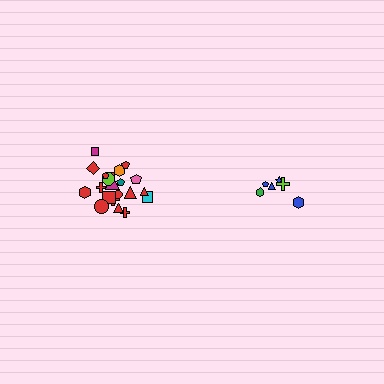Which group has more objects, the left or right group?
The left group.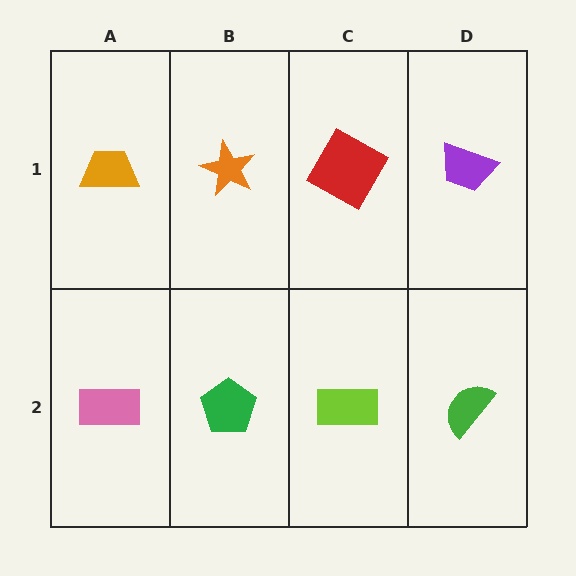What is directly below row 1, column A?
A pink rectangle.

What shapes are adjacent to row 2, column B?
An orange star (row 1, column B), a pink rectangle (row 2, column A), a lime rectangle (row 2, column C).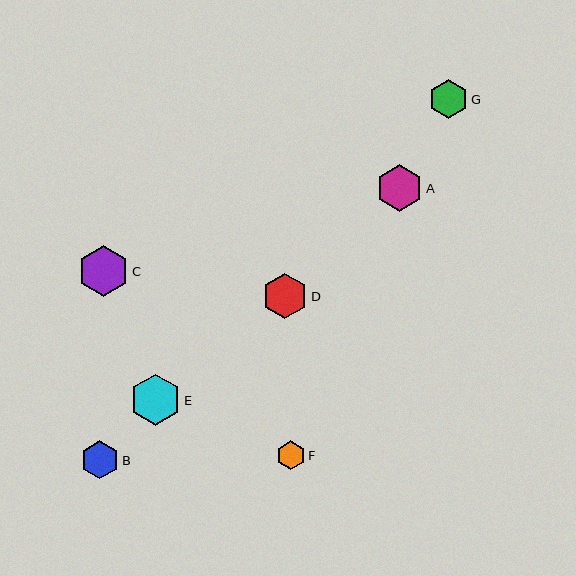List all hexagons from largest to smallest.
From largest to smallest: E, C, A, D, G, B, F.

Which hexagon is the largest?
Hexagon E is the largest with a size of approximately 51 pixels.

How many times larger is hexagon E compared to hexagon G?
Hexagon E is approximately 1.3 times the size of hexagon G.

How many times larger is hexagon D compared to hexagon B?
Hexagon D is approximately 1.2 times the size of hexagon B.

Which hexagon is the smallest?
Hexagon F is the smallest with a size of approximately 29 pixels.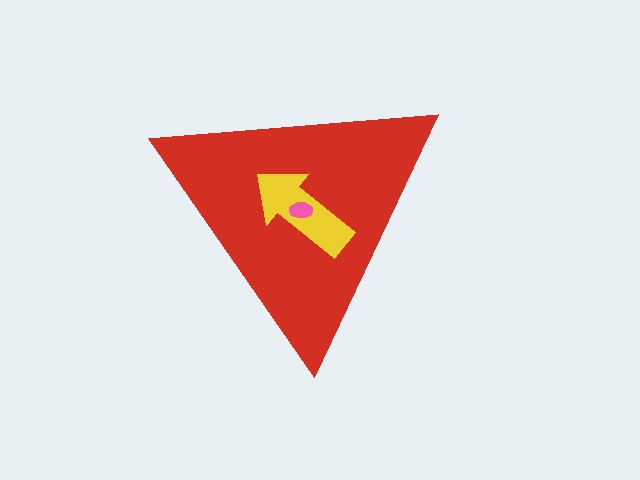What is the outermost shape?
The red triangle.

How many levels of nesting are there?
3.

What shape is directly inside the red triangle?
The yellow arrow.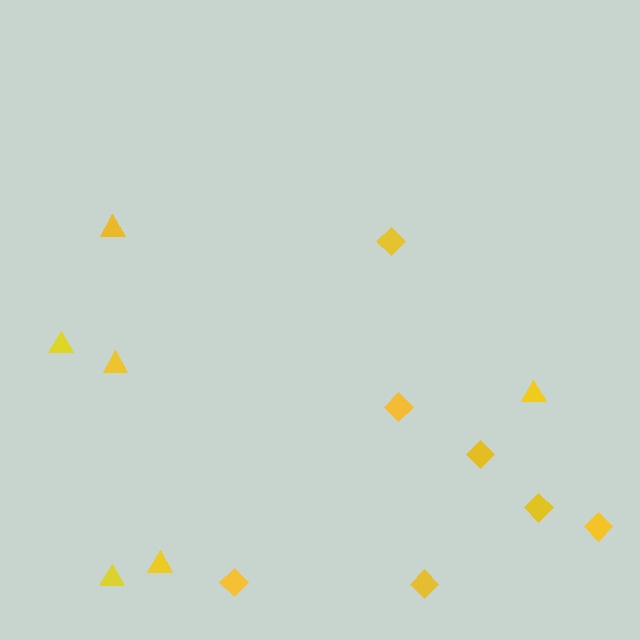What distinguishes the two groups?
There are 2 groups: one group of diamonds (7) and one group of triangles (6).